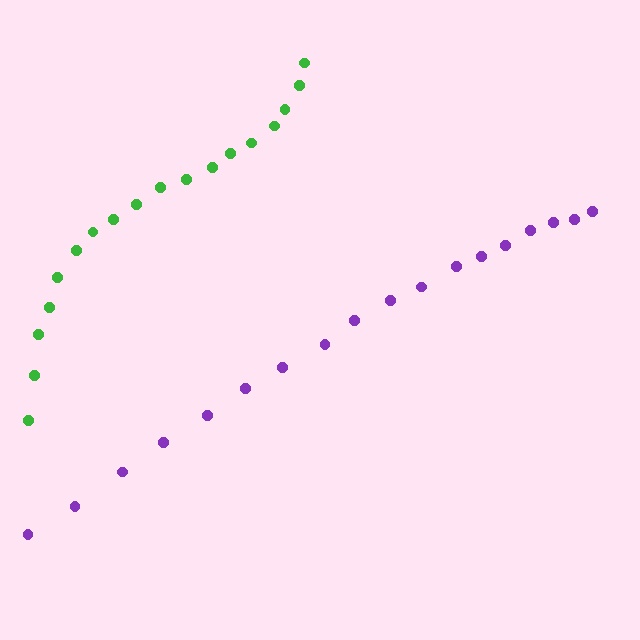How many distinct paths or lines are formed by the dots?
There are 2 distinct paths.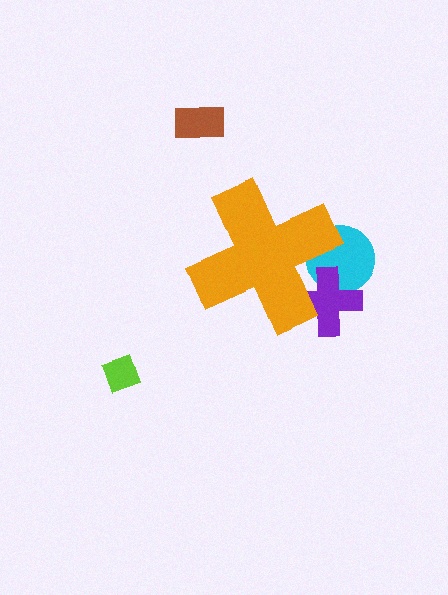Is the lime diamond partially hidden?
No, the lime diamond is fully visible.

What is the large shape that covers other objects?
An orange cross.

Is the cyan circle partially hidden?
Yes, the cyan circle is partially hidden behind the orange cross.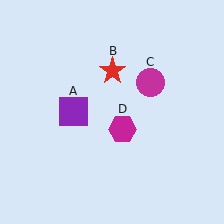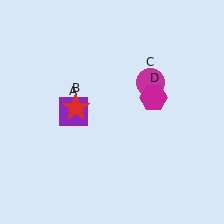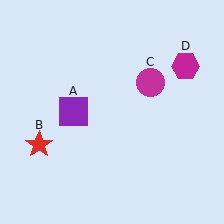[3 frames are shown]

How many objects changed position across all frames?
2 objects changed position: red star (object B), magenta hexagon (object D).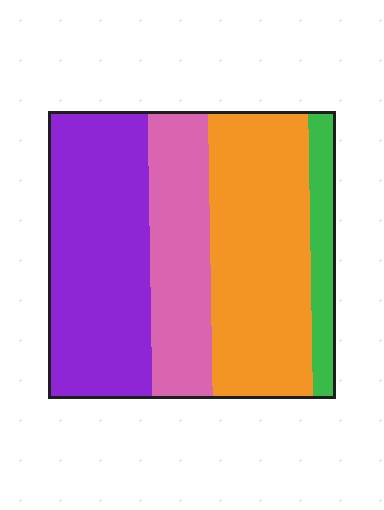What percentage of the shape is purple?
Purple covers 35% of the shape.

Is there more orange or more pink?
Orange.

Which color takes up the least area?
Green, at roughly 10%.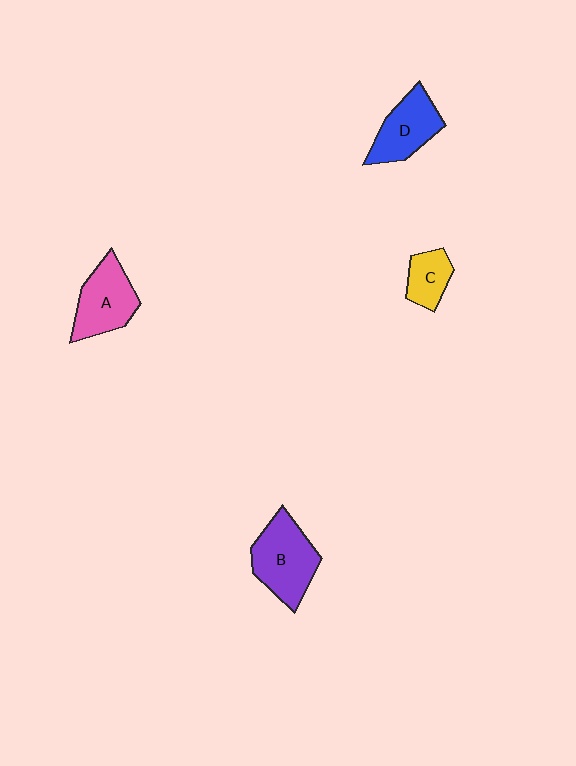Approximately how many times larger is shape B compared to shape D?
Approximately 1.2 times.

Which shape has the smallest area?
Shape C (yellow).